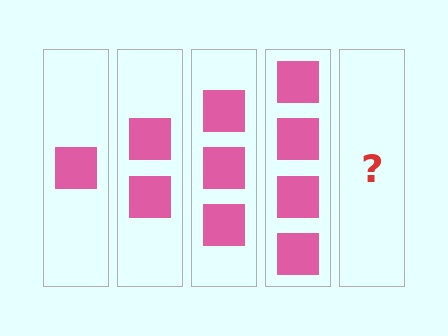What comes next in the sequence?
The next element should be 5 squares.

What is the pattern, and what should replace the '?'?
The pattern is that each step adds one more square. The '?' should be 5 squares.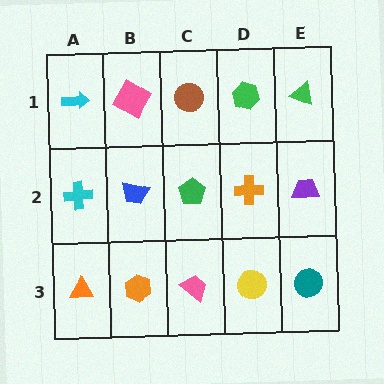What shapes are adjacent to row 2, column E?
A green triangle (row 1, column E), a teal circle (row 3, column E), an orange cross (row 2, column D).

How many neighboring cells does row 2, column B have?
4.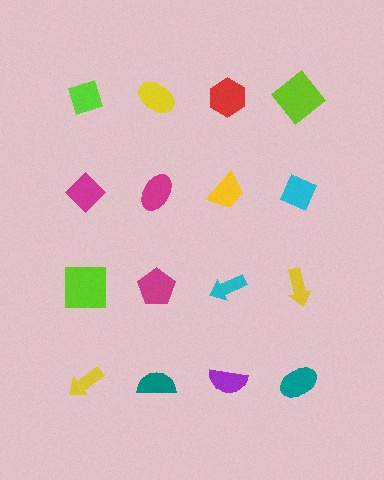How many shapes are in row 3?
4 shapes.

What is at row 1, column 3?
A red hexagon.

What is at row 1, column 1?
A lime diamond.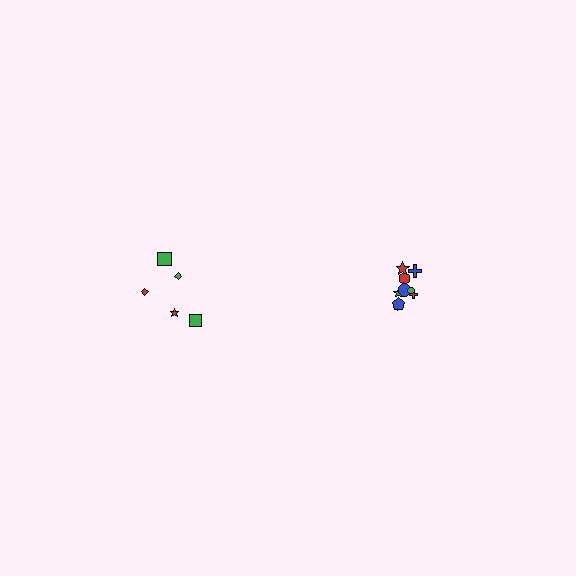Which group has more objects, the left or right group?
The right group.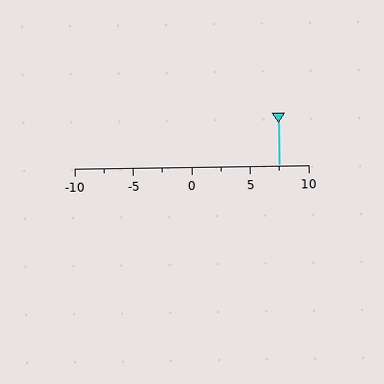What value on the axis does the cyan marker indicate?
The marker indicates approximately 7.5.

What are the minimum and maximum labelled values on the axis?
The axis runs from -10 to 10.